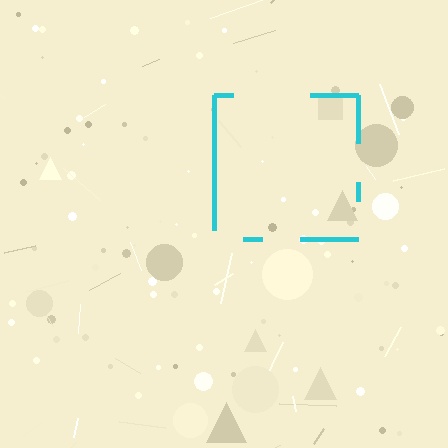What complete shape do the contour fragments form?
The contour fragments form a square.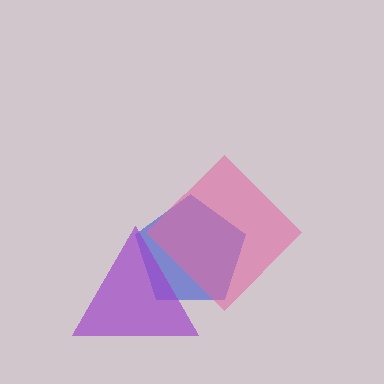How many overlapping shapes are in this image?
There are 3 overlapping shapes in the image.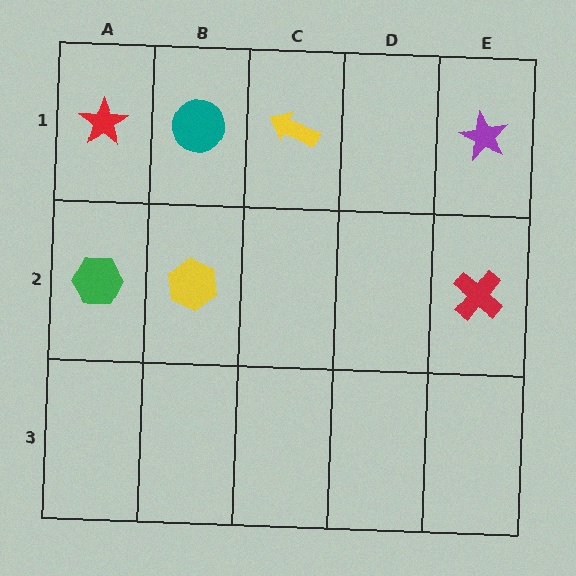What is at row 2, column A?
A green hexagon.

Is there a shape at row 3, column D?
No, that cell is empty.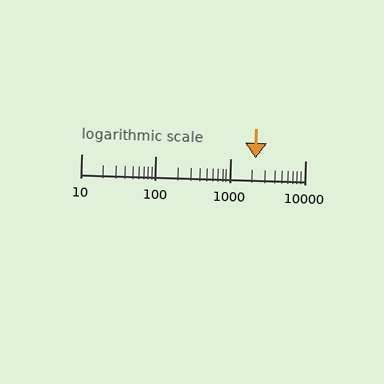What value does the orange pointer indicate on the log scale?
The pointer indicates approximately 2200.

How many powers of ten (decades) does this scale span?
The scale spans 3 decades, from 10 to 10000.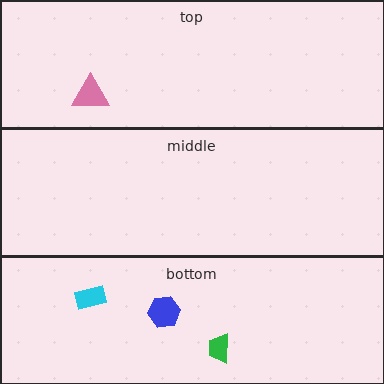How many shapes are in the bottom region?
3.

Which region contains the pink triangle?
The top region.